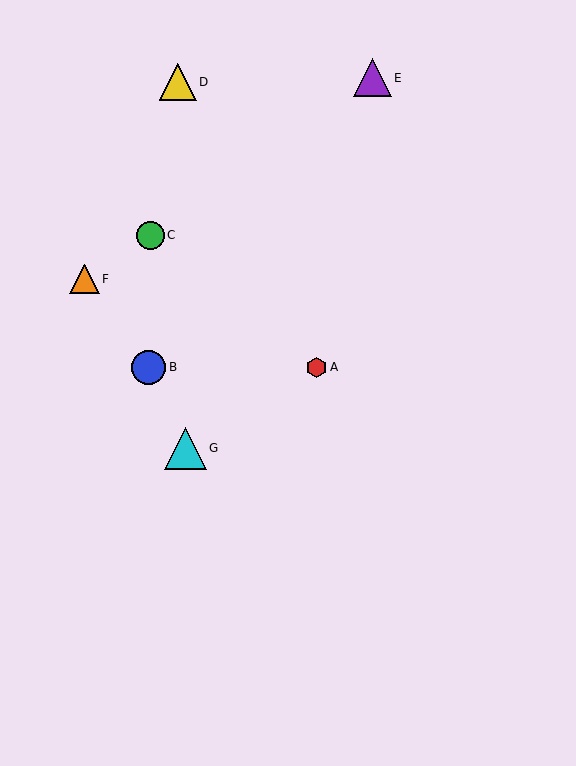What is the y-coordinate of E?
Object E is at y≈78.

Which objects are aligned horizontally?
Objects A, B are aligned horizontally.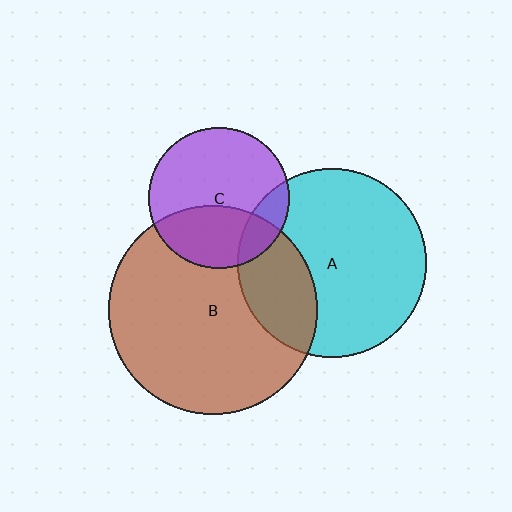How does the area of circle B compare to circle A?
Approximately 1.2 times.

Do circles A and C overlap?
Yes.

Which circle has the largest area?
Circle B (brown).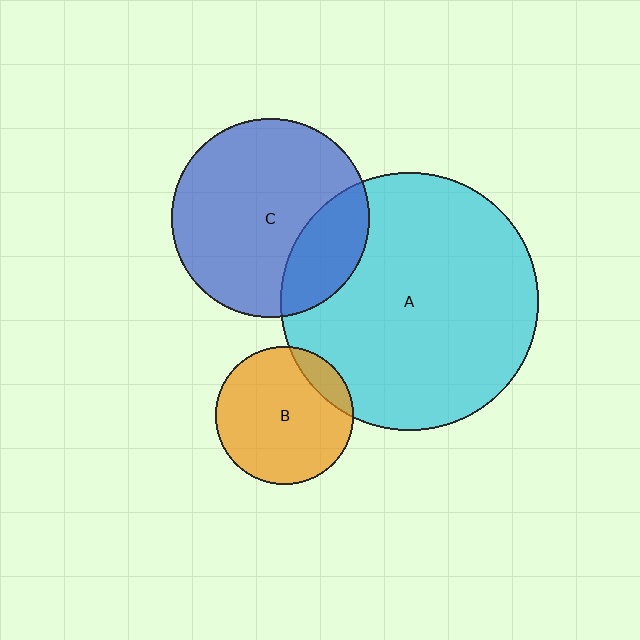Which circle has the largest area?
Circle A (cyan).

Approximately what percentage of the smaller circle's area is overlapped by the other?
Approximately 15%.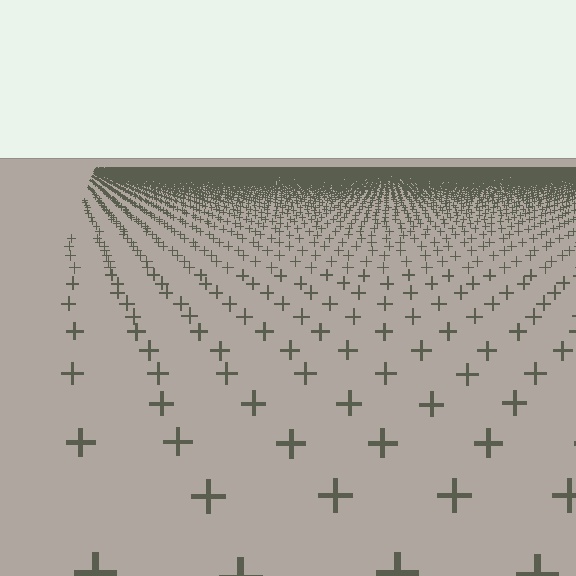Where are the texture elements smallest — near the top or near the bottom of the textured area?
Near the top.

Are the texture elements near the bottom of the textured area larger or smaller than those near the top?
Larger. Near the bottom, elements are closer to the viewer and appear at a bigger on-screen size.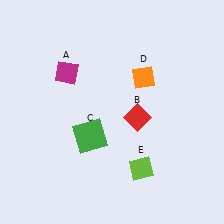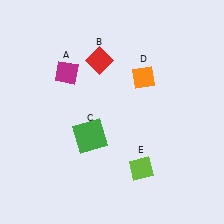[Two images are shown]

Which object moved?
The red diamond (B) moved up.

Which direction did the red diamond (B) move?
The red diamond (B) moved up.